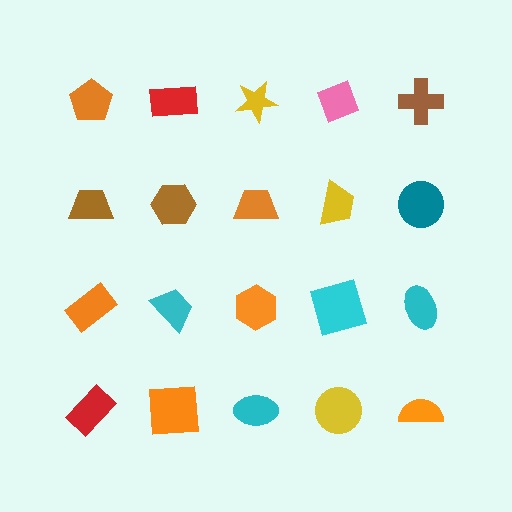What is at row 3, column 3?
An orange hexagon.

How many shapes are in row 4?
5 shapes.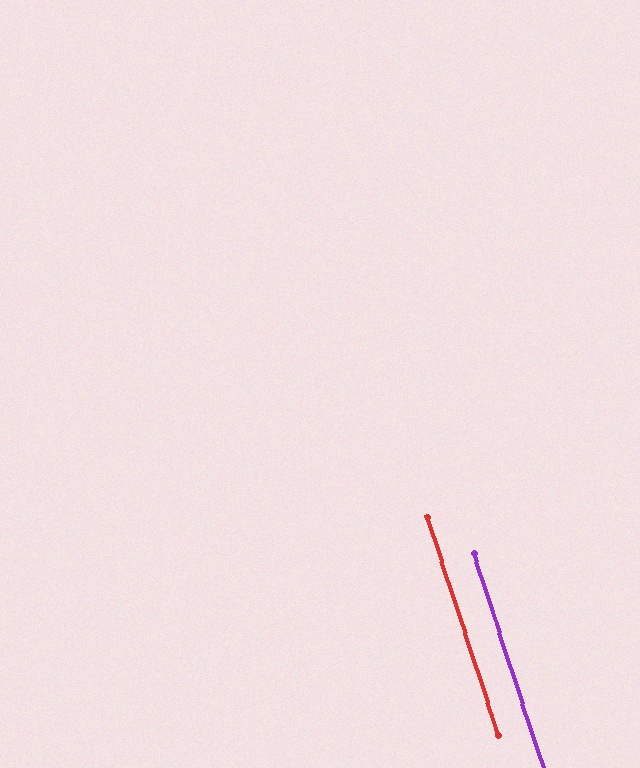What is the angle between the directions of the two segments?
Approximately 0 degrees.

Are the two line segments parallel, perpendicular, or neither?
Parallel — their directions differ by only 0.1°.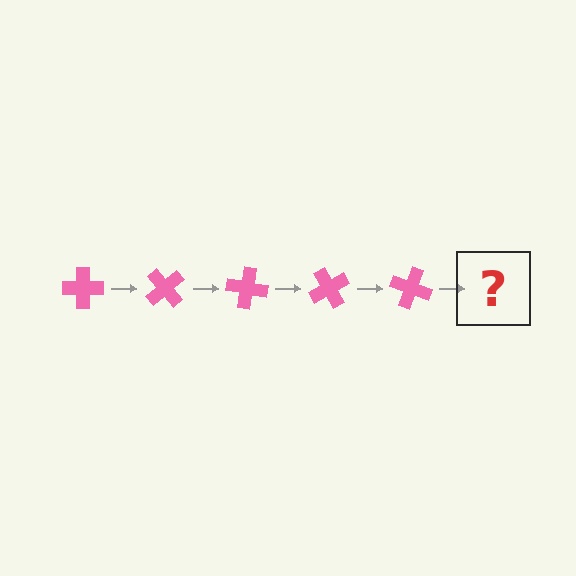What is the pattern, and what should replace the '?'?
The pattern is that the cross rotates 50 degrees each step. The '?' should be a pink cross rotated 250 degrees.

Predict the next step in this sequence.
The next step is a pink cross rotated 250 degrees.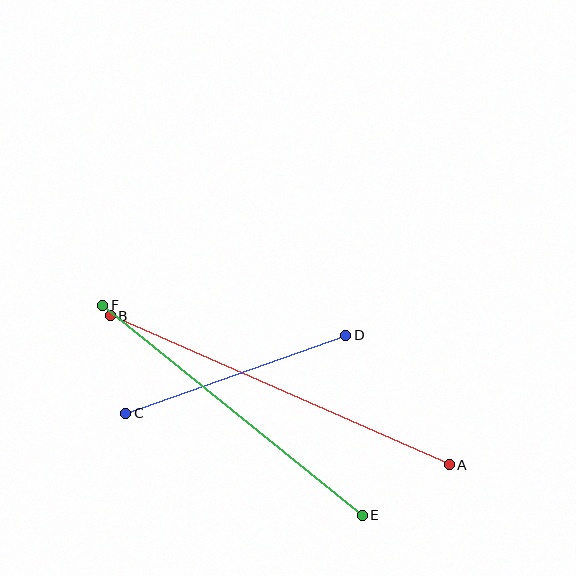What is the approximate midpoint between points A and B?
The midpoint is at approximately (280, 390) pixels.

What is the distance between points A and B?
The distance is approximately 370 pixels.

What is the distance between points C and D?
The distance is approximately 234 pixels.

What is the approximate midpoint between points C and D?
The midpoint is at approximately (236, 374) pixels.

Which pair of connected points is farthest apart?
Points A and B are farthest apart.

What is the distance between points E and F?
The distance is approximately 333 pixels.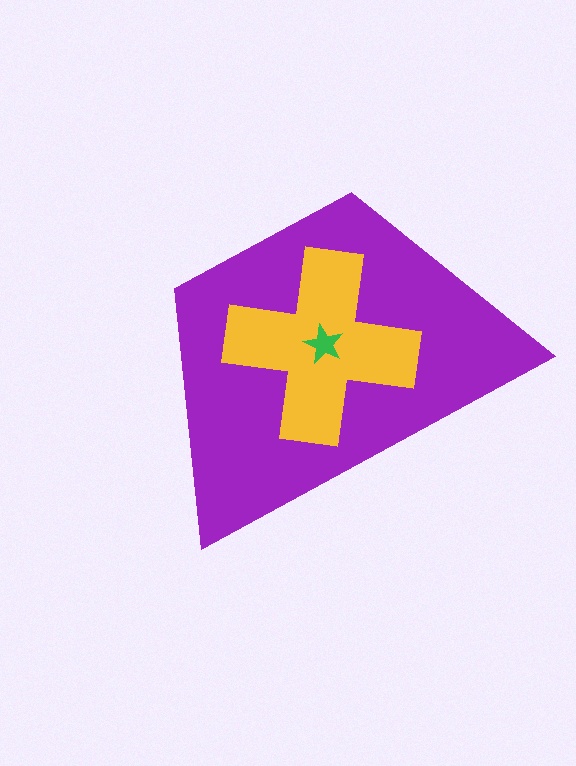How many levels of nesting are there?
3.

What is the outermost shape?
The purple trapezoid.